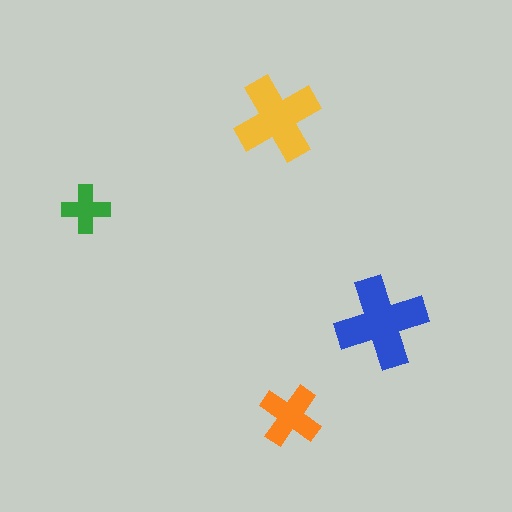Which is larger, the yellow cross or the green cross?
The yellow one.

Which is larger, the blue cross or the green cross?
The blue one.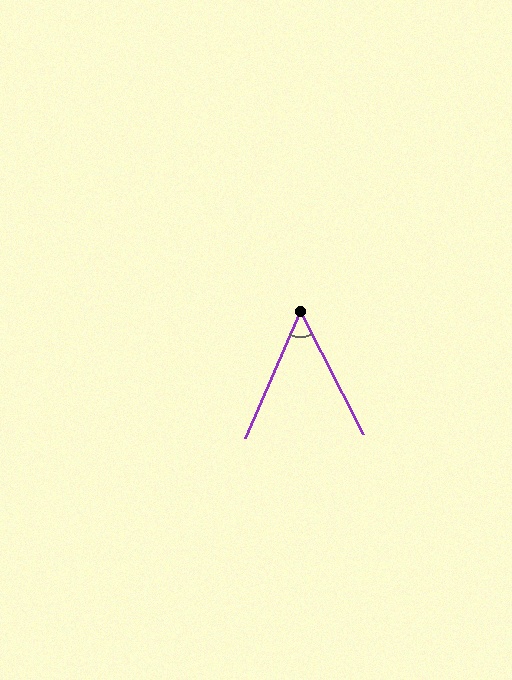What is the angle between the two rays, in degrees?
Approximately 50 degrees.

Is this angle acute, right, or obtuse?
It is acute.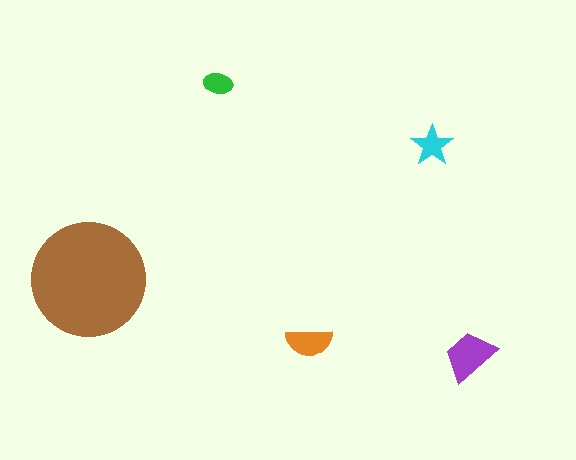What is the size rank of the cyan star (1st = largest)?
4th.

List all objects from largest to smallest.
The brown circle, the purple trapezoid, the orange semicircle, the cyan star, the green ellipse.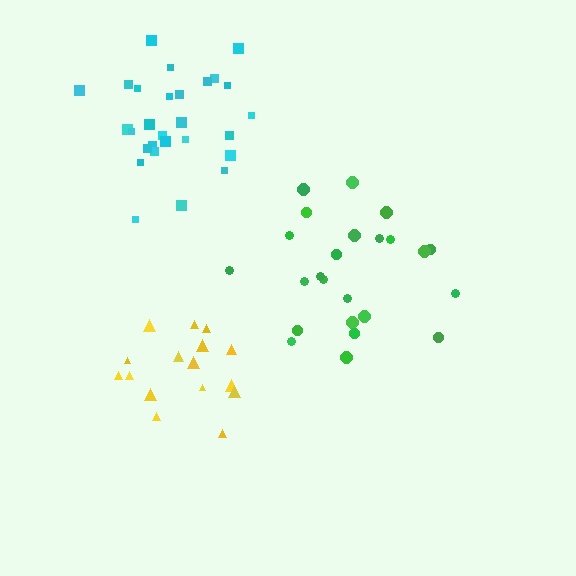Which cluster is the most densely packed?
Cyan.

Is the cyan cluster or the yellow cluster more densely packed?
Cyan.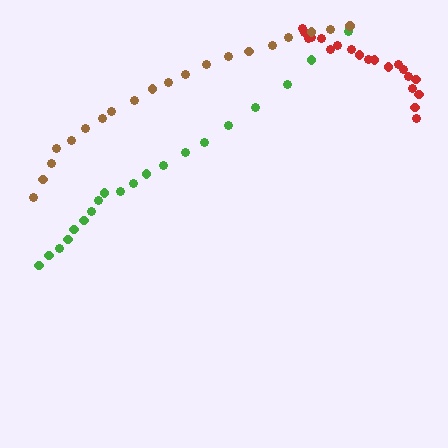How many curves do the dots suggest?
There are 3 distinct paths.